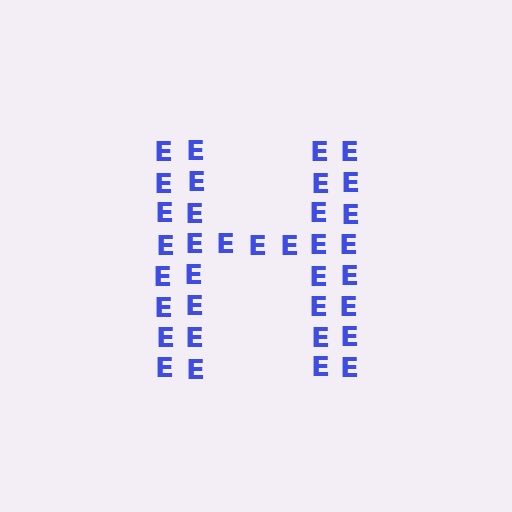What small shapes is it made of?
It is made of small letter E's.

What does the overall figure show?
The overall figure shows the letter H.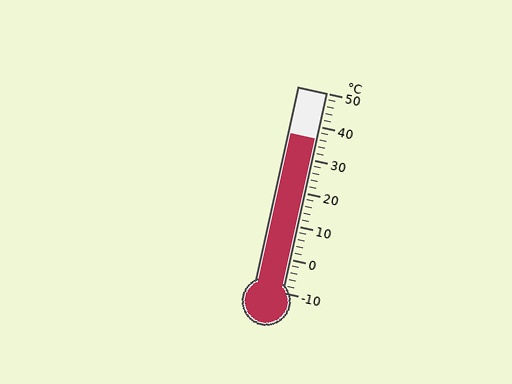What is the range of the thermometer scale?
The thermometer scale ranges from -10°C to 50°C.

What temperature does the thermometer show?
The thermometer shows approximately 36°C.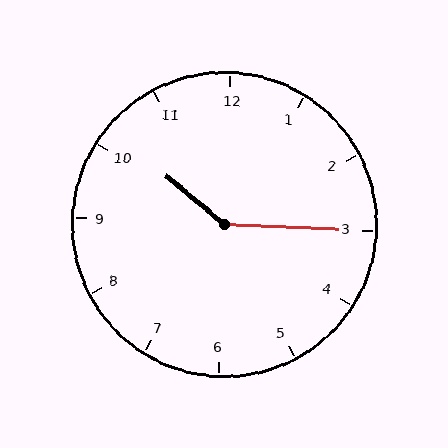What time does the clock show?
10:15.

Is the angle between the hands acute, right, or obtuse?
It is obtuse.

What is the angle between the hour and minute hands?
Approximately 142 degrees.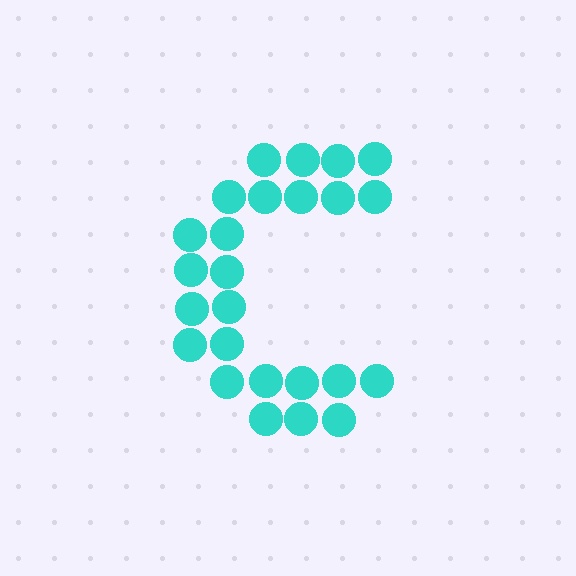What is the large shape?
The large shape is the letter C.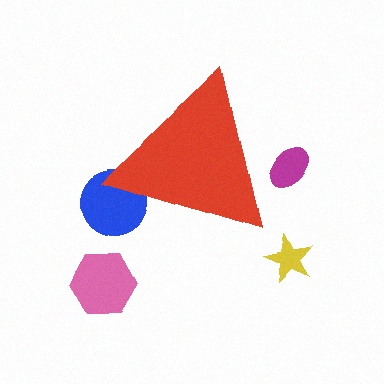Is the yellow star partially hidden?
No, the yellow star is fully visible.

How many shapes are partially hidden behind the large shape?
2 shapes are partially hidden.